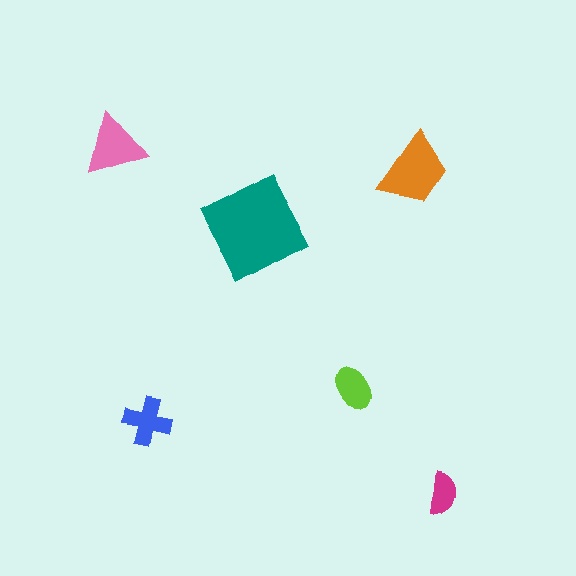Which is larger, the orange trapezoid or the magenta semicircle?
The orange trapezoid.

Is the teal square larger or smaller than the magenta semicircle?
Larger.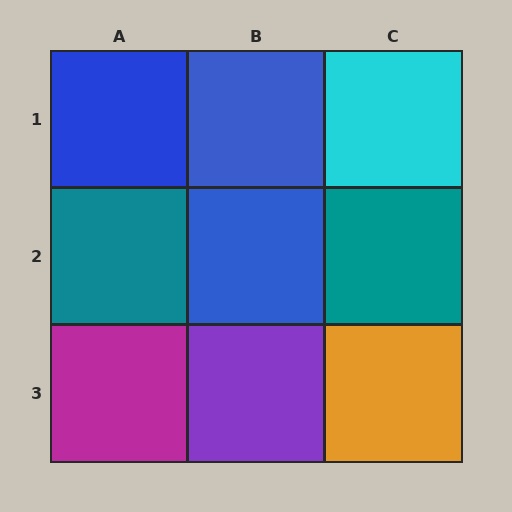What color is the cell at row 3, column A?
Magenta.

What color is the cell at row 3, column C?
Orange.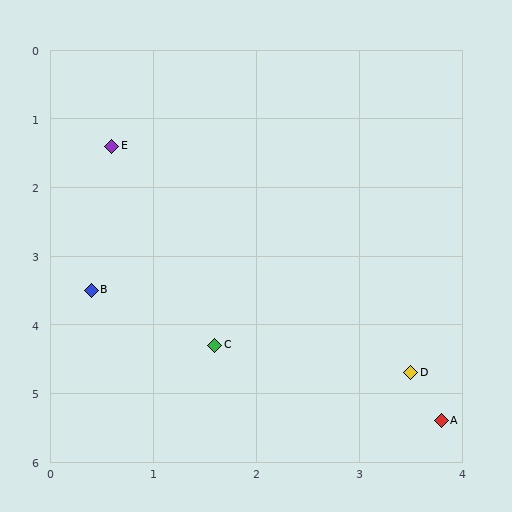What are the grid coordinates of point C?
Point C is at approximately (1.6, 4.3).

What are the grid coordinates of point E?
Point E is at approximately (0.6, 1.4).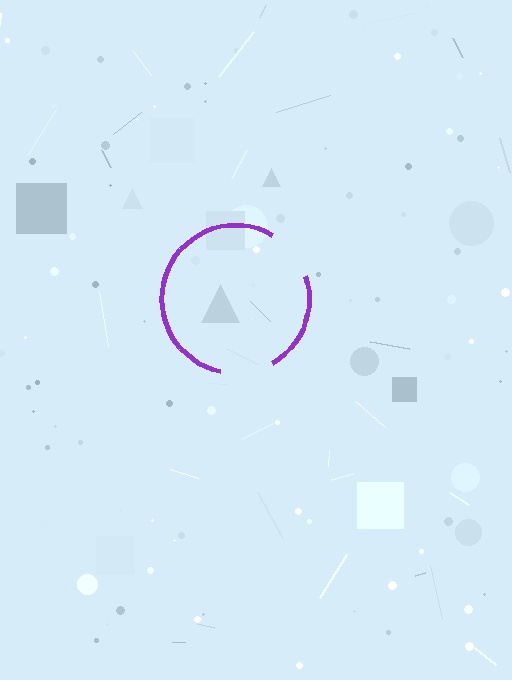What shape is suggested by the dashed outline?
The dashed outline suggests a circle.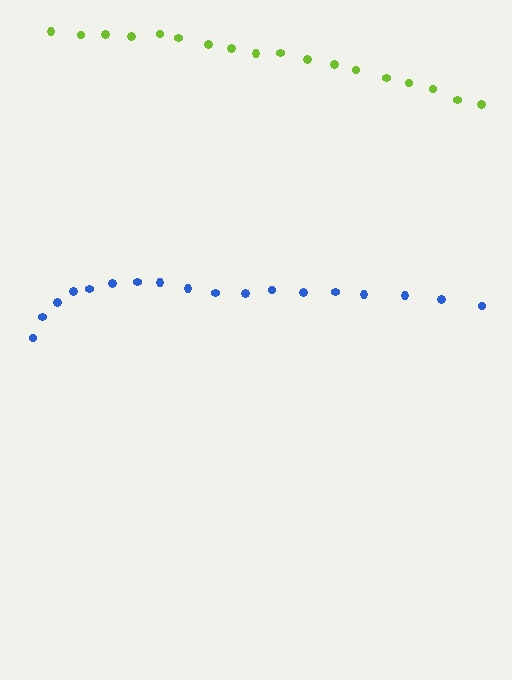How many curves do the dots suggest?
There are 2 distinct paths.